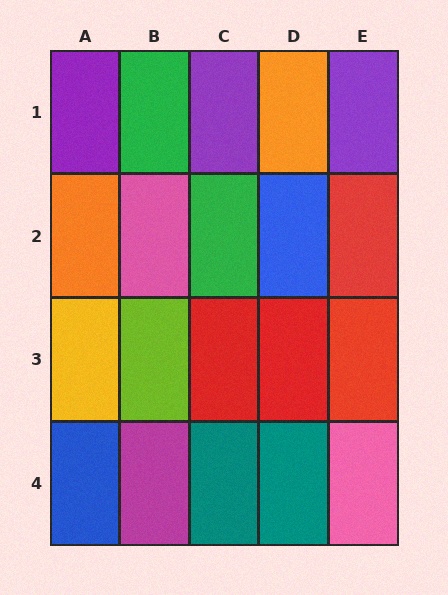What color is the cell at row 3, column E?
Red.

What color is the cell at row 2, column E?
Red.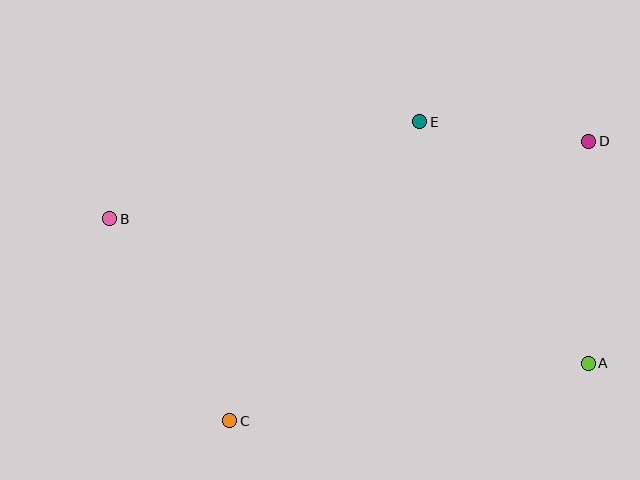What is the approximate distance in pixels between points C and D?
The distance between C and D is approximately 455 pixels.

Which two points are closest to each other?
Points D and E are closest to each other.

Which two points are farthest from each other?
Points A and B are farthest from each other.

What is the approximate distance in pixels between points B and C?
The distance between B and C is approximately 235 pixels.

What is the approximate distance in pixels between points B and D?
The distance between B and D is approximately 485 pixels.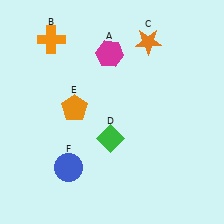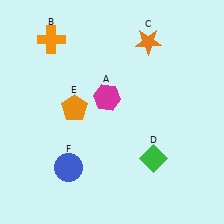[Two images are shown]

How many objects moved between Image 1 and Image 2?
2 objects moved between the two images.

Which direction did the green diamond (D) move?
The green diamond (D) moved right.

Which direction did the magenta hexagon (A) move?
The magenta hexagon (A) moved down.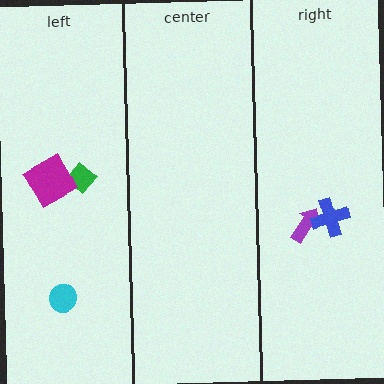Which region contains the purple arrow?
The right region.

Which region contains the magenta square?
The left region.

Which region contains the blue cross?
The right region.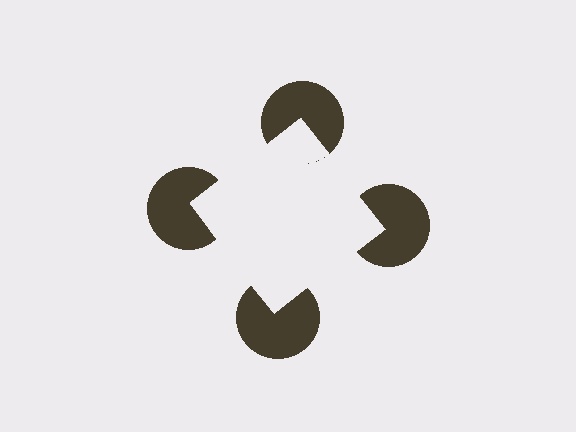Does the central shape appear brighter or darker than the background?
It typically appears slightly brighter than the background, even though no actual brightness change is drawn.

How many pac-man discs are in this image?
There are 4 — one at each vertex of the illusory square.